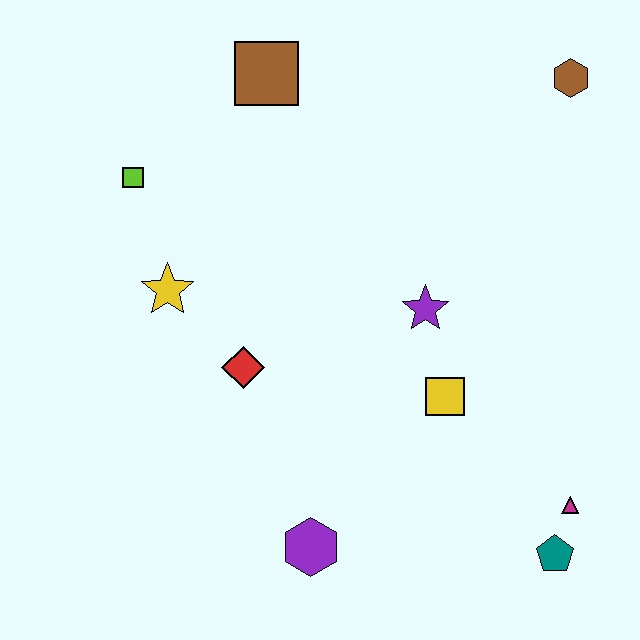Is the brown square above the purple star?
Yes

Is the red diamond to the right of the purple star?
No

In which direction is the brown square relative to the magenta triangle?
The brown square is above the magenta triangle.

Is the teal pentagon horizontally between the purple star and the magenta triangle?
Yes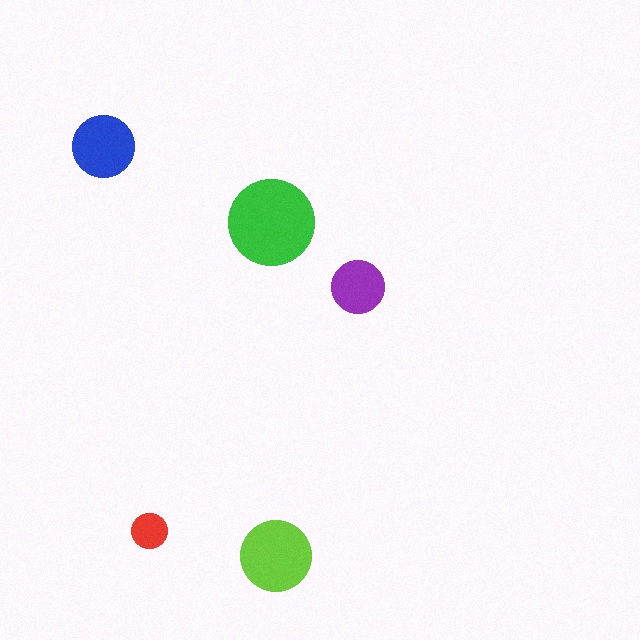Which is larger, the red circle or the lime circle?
The lime one.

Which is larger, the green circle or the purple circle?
The green one.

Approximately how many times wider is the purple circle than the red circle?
About 1.5 times wider.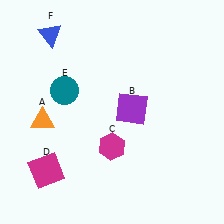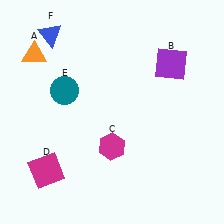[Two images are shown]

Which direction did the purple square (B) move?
The purple square (B) moved up.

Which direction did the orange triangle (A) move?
The orange triangle (A) moved up.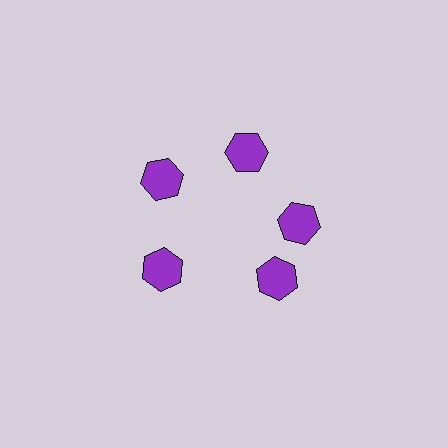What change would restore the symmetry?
The symmetry would be restored by rotating it back into even spacing with its neighbors so that all 5 hexagons sit at equal angles and equal distance from the center.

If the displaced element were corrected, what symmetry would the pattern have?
It would have 5-fold rotational symmetry — the pattern would map onto itself every 72 degrees.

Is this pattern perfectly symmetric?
No. The 5 purple hexagons are arranged in a ring, but one element near the 5 o'clock position is rotated out of alignment along the ring, breaking the 5-fold rotational symmetry.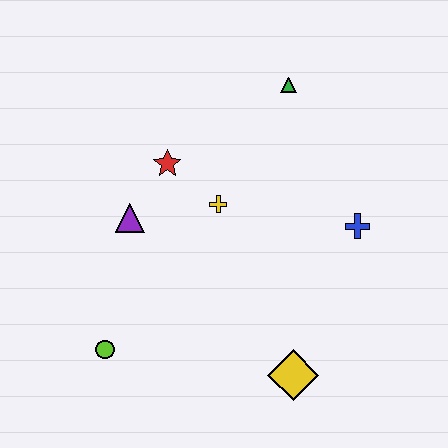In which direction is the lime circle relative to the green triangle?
The lime circle is below the green triangle.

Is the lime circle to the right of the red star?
No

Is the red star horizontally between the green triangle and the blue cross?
No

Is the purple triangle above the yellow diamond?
Yes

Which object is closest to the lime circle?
The purple triangle is closest to the lime circle.